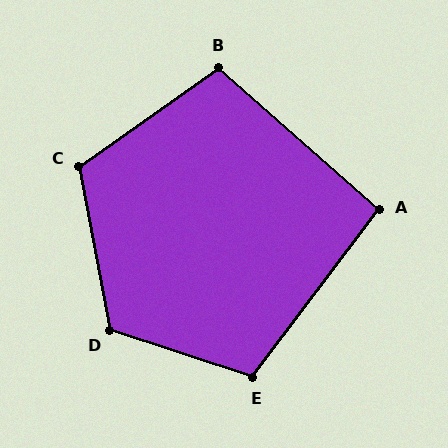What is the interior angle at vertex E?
Approximately 109 degrees (obtuse).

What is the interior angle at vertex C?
Approximately 114 degrees (obtuse).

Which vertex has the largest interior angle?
D, at approximately 119 degrees.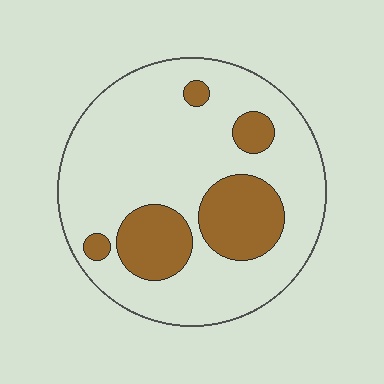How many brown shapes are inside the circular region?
5.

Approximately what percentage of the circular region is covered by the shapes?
Approximately 25%.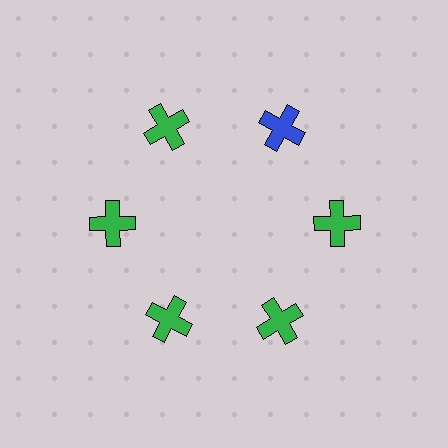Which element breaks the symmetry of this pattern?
The blue cross at roughly the 1 o'clock position breaks the symmetry. All other shapes are green crosses.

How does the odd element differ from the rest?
It has a different color: blue instead of green.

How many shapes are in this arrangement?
There are 6 shapes arranged in a ring pattern.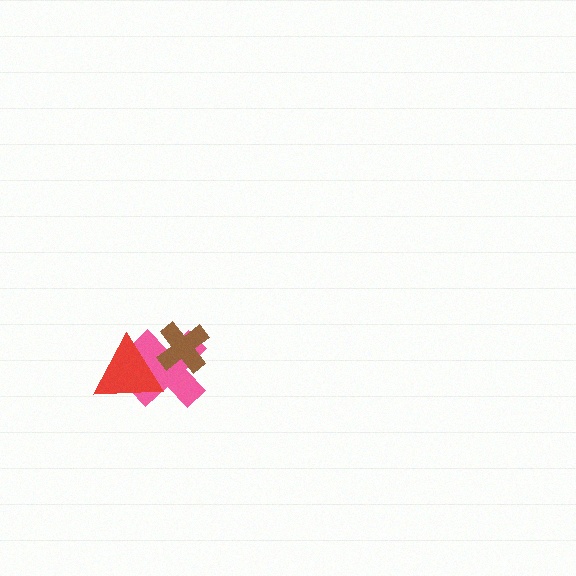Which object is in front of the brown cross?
The red triangle is in front of the brown cross.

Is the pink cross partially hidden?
Yes, it is partially covered by another shape.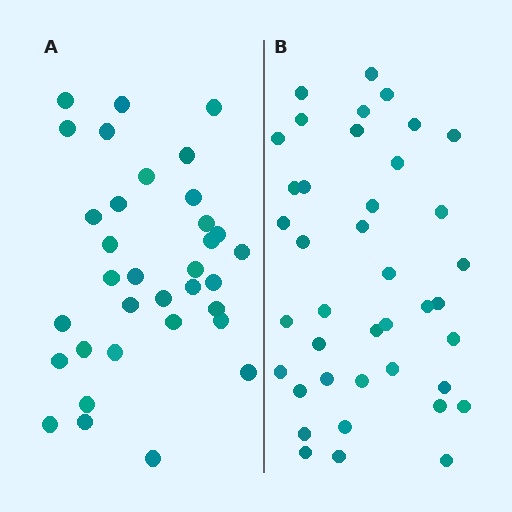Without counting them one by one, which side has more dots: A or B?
Region B (the right region) has more dots.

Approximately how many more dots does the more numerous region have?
Region B has about 6 more dots than region A.